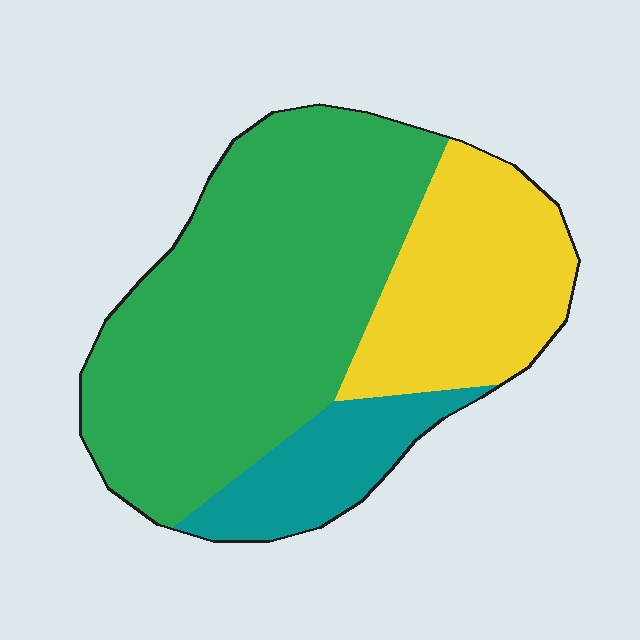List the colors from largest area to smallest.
From largest to smallest: green, yellow, teal.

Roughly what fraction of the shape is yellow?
Yellow covers about 25% of the shape.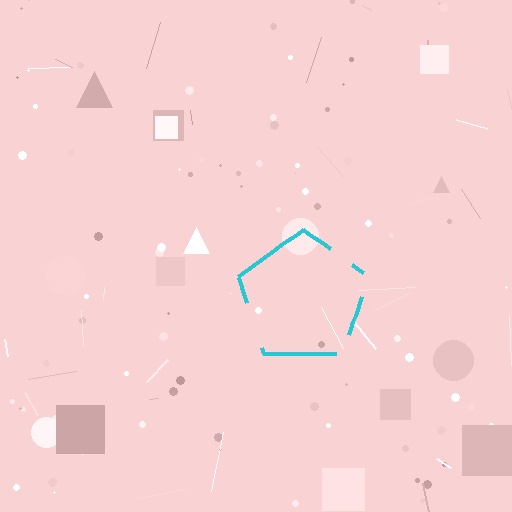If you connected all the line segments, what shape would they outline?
They would outline a pentagon.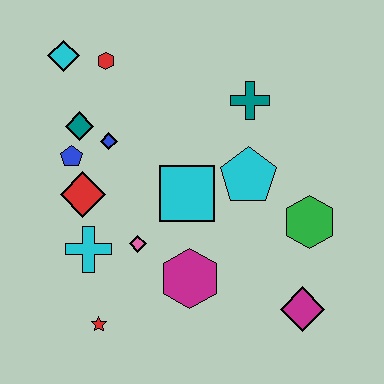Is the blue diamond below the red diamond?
No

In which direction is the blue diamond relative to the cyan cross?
The blue diamond is above the cyan cross.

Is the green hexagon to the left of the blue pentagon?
No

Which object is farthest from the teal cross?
The red star is farthest from the teal cross.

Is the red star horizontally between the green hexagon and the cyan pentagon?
No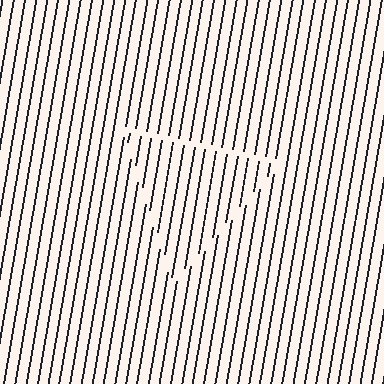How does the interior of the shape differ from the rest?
The interior of the shape contains the same grating, shifted by half a period — the contour is defined by the phase discontinuity where line-ends from the inner and outer gratings abut.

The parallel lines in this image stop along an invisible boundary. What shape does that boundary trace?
An illusory triangle. The interior of the shape contains the same grating, shifted by half a period — the contour is defined by the phase discontinuity where line-ends from the inner and outer gratings abut.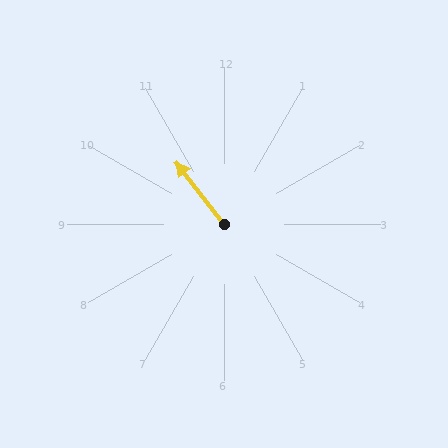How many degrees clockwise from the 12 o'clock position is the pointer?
Approximately 322 degrees.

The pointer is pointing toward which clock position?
Roughly 11 o'clock.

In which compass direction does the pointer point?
Northwest.